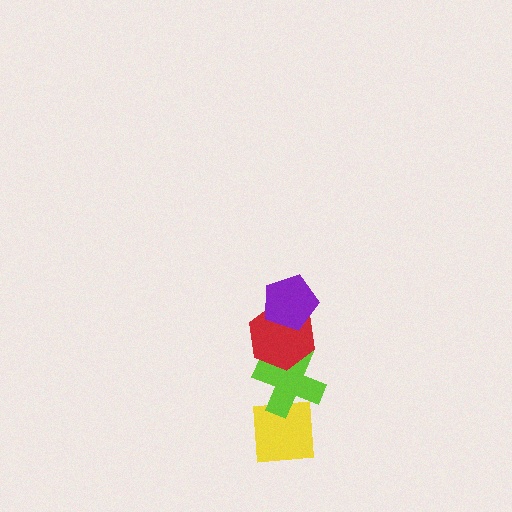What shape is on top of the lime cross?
The red hexagon is on top of the lime cross.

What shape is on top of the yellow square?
The lime cross is on top of the yellow square.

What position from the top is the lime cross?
The lime cross is 3rd from the top.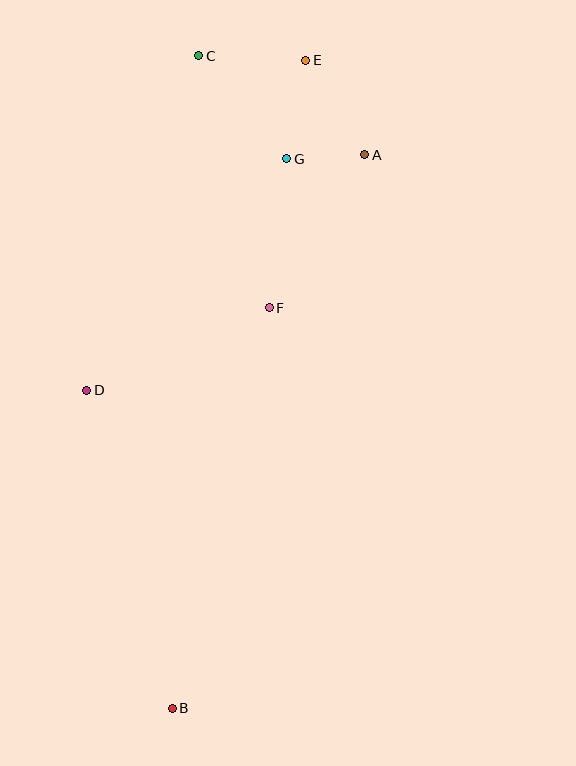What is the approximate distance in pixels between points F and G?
The distance between F and G is approximately 150 pixels.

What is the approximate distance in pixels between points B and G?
The distance between B and G is approximately 561 pixels.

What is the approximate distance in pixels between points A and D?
The distance between A and D is approximately 364 pixels.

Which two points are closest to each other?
Points A and G are closest to each other.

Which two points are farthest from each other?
Points B and E are farthest from each other.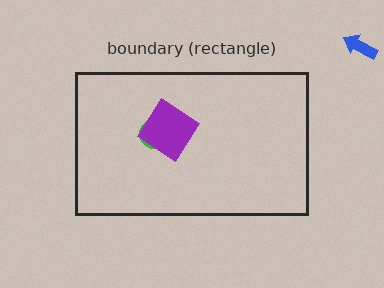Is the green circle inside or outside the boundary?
Inside.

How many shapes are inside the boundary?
2 inside, 1 outside.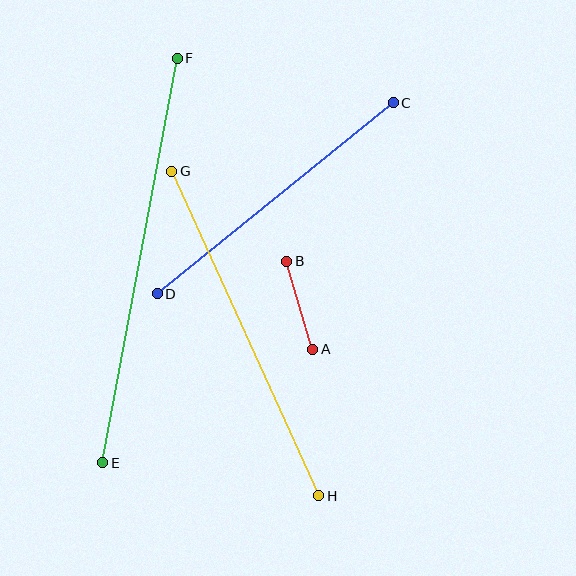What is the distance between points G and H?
The distance is approximately 357 pixels.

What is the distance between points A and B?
The distance is approximately 92 pixels.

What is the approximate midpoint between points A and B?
The midpoint is at approximately (300, 305) pixels.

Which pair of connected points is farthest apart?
Points E and F are farthest apart.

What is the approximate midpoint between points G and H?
The midpoint is at approximately (245, 333) pixels.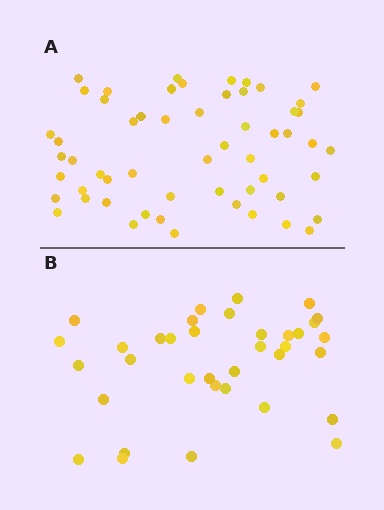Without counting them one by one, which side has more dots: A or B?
Region A (the top region) has more dots.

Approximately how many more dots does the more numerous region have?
Region A has approximately 20 more dots than region B.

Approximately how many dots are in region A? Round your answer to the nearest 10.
About 60 dots. (The exact count is 56, which rounds to 60.)